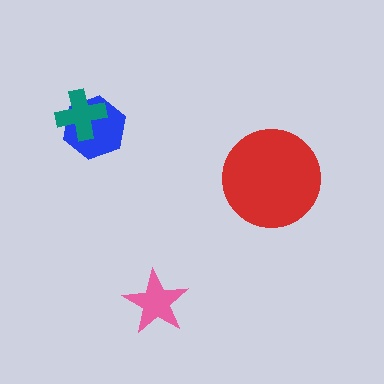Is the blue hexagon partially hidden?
Yes, it is partially covered by another shape.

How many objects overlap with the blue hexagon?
1 object overlaps with the blue hexagon.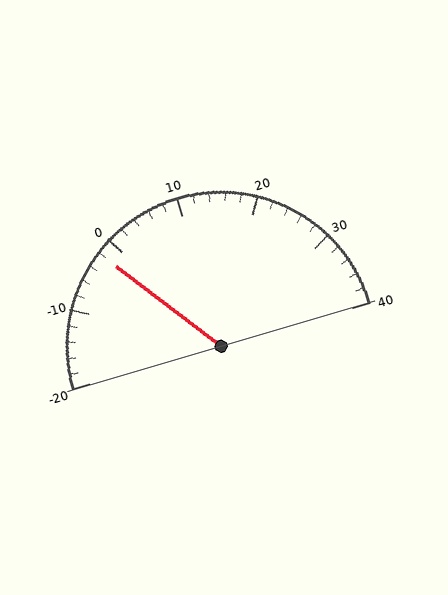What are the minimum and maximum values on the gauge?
The gauge ranges from -20 to 40.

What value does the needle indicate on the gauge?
The needle indicates approximately -2.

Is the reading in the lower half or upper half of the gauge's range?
The reading is in the lower half of the range (-20 to 40).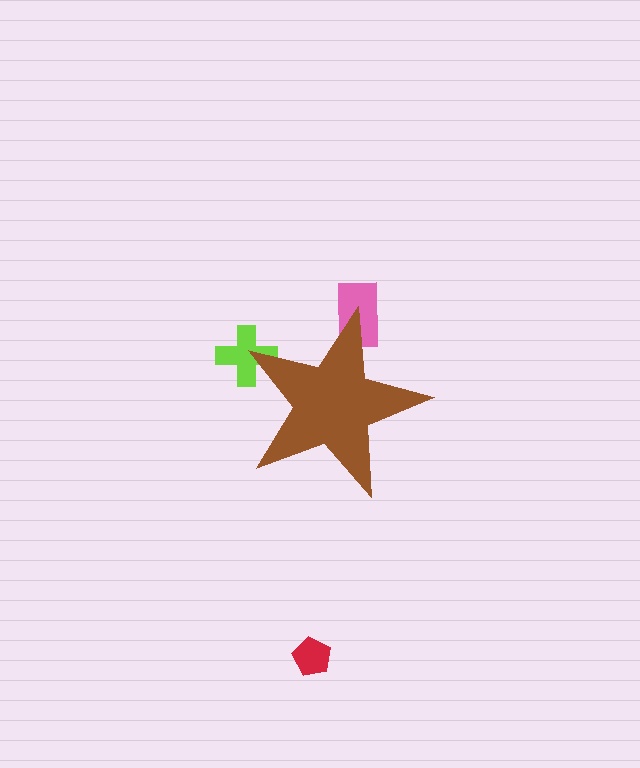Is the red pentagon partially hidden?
No, the red pentagon is fully visible.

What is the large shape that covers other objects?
A brown star.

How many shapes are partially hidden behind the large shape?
2 shapes are partially hidden.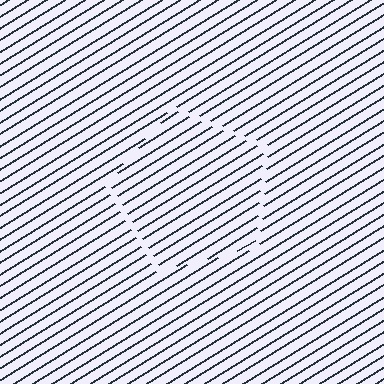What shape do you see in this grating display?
An illusory pentagon. The interior of the shape contains the same grating, shifted by half a period — the contour is defined by the phase discontinuity where line-ends from the inner and outer gratings abut.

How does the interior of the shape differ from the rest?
The interior of the shape contains the same grating, shifted by half a period — the contour is defined by the phase discontinuity where line-ends from the inner and outer gratings abut.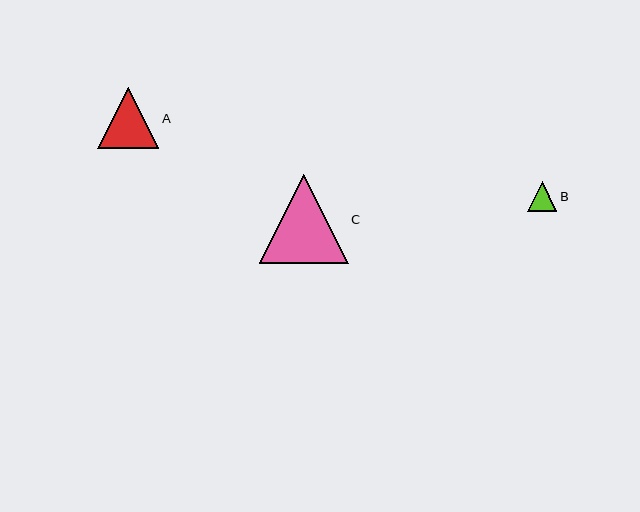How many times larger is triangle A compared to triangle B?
Triangle A is approximately 2.1 times the size of triangle B.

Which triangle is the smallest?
Triangle B is the smallest with a size of approximately 30 pixels.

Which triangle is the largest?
Triangle C is the largest with a size of approximately 89 pixels.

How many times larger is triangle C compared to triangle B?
Triangle C is approximately 3.0 times the size of triangle B.